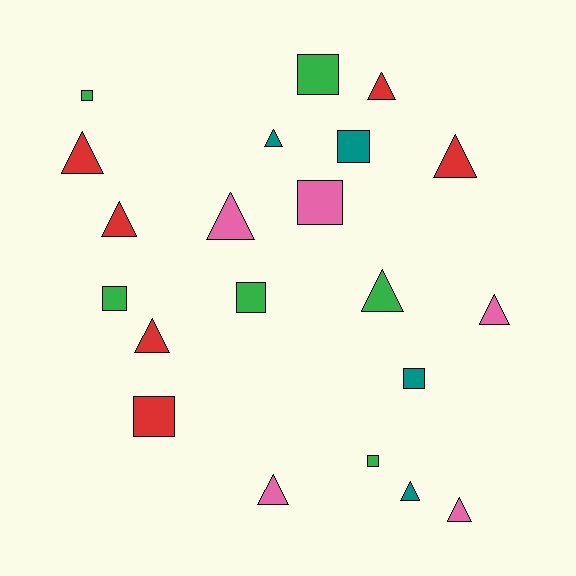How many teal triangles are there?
There are 2 teal triangles.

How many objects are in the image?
There are 21 objects.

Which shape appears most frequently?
Triangle, with 12 objects.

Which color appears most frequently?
Green, with 6 objects.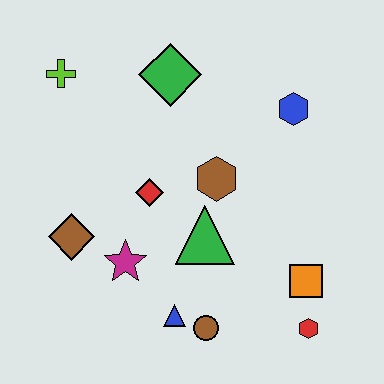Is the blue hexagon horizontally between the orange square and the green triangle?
Yes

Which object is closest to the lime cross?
The green diamond is closest to the lime cross.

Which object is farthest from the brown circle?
The lime cross is farthest from the brown circle.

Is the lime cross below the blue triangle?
No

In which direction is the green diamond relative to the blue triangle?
The green diamond is above the blue triangle.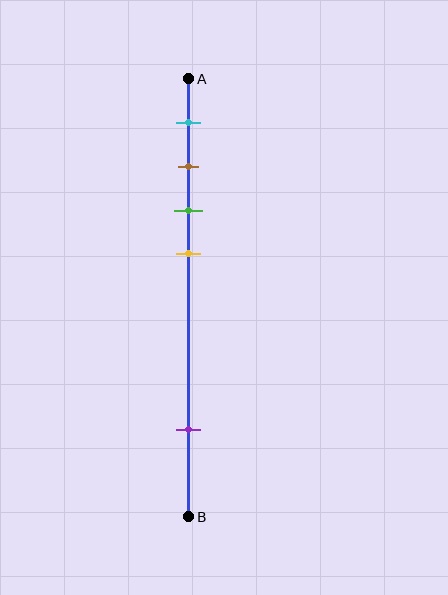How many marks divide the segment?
There are 5 marks dividing the segment.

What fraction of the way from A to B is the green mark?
The green mark is approximately 30% (0.3) of the way from A to B.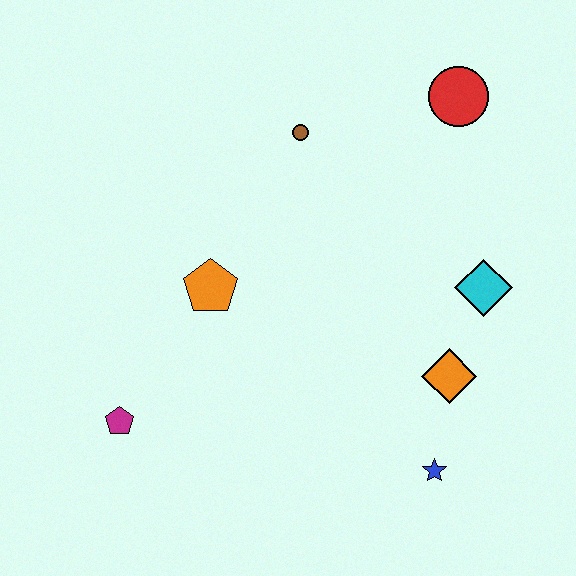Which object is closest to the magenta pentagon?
The orange pentagon is closest to the magenta pentagon.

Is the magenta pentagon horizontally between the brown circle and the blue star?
No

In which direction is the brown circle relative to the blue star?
The brown circle is above the blue star.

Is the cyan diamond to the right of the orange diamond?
Yes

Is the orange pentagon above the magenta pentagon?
Yes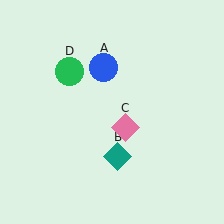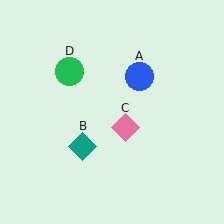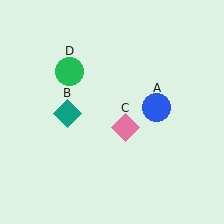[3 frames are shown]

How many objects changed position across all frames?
2 objects changed position: blue circle (object A), teal diamond (object B).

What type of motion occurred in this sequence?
The blue circle (object A), teal diamond (object B) rotated clockwise around the center of the scene.